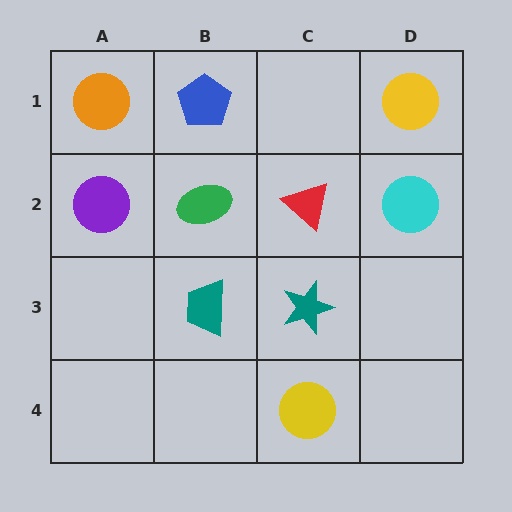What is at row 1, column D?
A yellow circle.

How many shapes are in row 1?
3 shapes.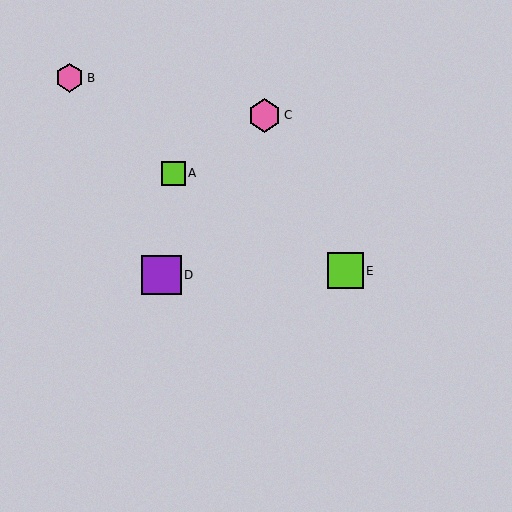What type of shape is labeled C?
Shape C is a pink hexagon.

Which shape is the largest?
The purple square (labeled D) is the largest.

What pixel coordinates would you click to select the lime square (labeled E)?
Click at (345, 271) to select the lime square E.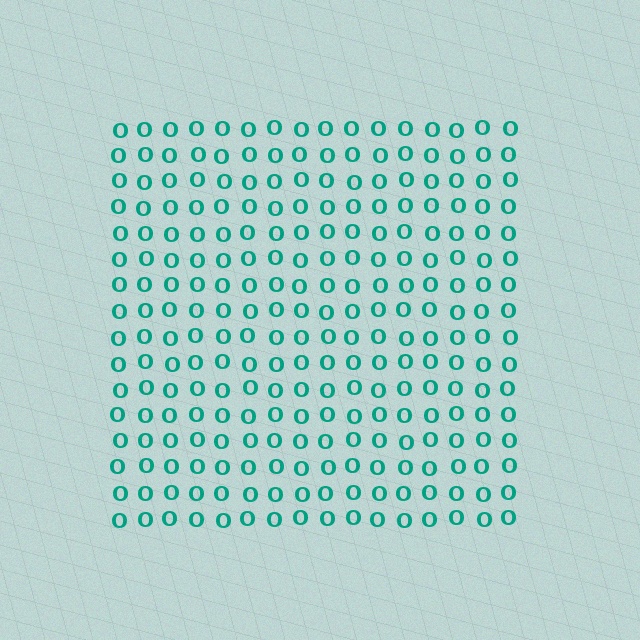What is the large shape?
The large shape is a square.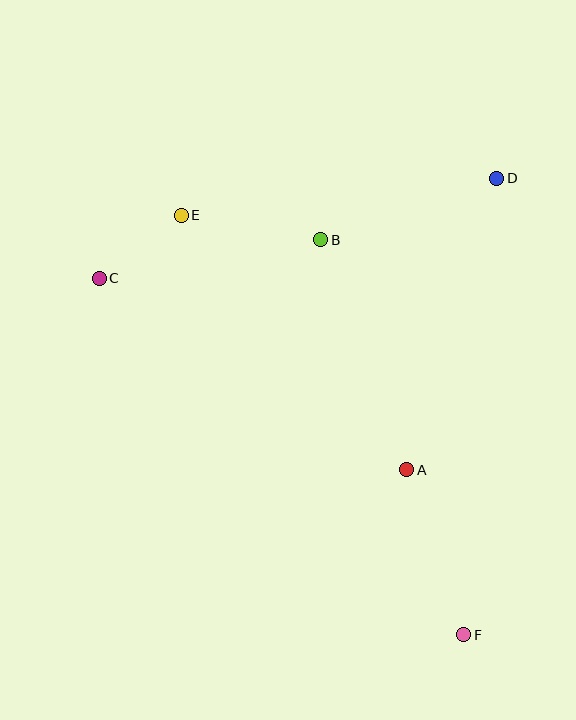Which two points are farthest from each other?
Points C and F are farthest from each other.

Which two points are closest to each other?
Points C and E are closest to each other.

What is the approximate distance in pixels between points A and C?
The distance between A and C is approximately 362 pixels.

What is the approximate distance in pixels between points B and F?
The distance between B and F is approximately 420 pixels.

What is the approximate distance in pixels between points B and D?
The distance between B and D is approximately 186 pixels.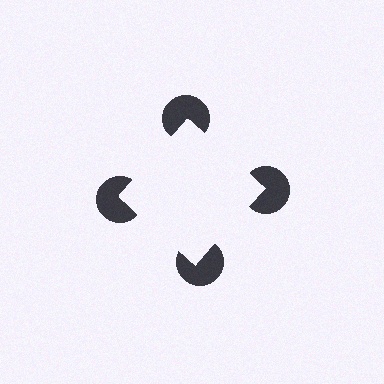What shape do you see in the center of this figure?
An illusory square — its edges are inferred from the aligned wedge cuts in the pac-man discs, not physically drawn.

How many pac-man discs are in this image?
There are 4 — one at each vertex of the illusory square.